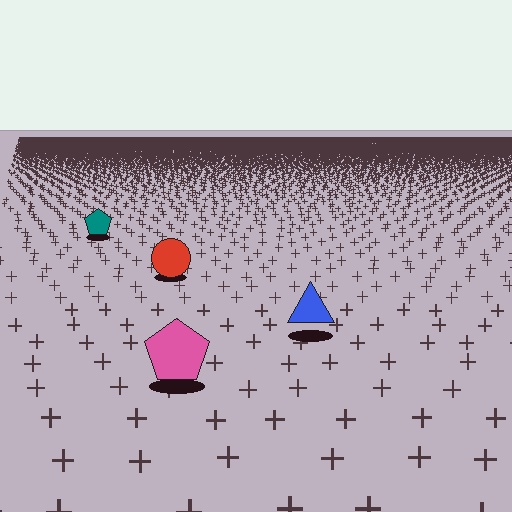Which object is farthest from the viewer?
The teal pentagon is farthest from the viewer. It appears smaller and the ground texture around it is denser.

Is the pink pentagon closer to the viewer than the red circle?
Yes. The pink pentagon is closer — you can tell from the texture gradient: the ground texture is coarser near it.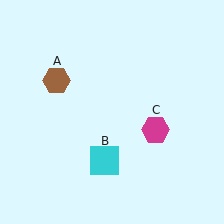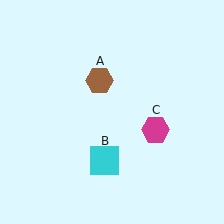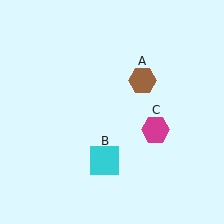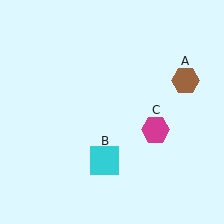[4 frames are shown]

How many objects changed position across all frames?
1 object changed position: brown hexagon (object A).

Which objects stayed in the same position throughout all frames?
Cyan square (object B) and magenta hexagon (object C) remained stationary.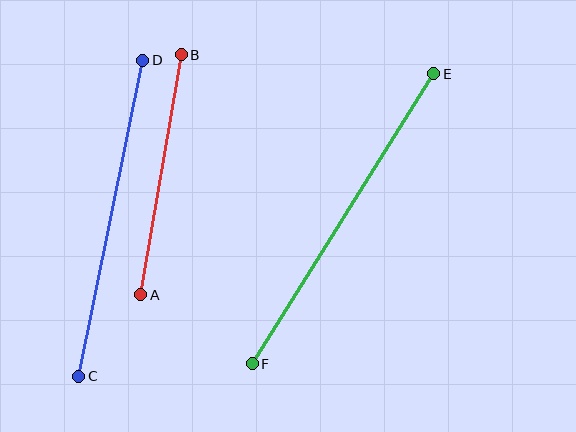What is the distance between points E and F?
The distance is approximately 342 pixels.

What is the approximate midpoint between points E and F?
The midpoint is at approximately (343, 219) pixels.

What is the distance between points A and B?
The distance is approximately 244 pixels.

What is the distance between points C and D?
The distance is approximately 322 pixels.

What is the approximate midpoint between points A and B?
The midpoint is at approximately (161, 175) pixels.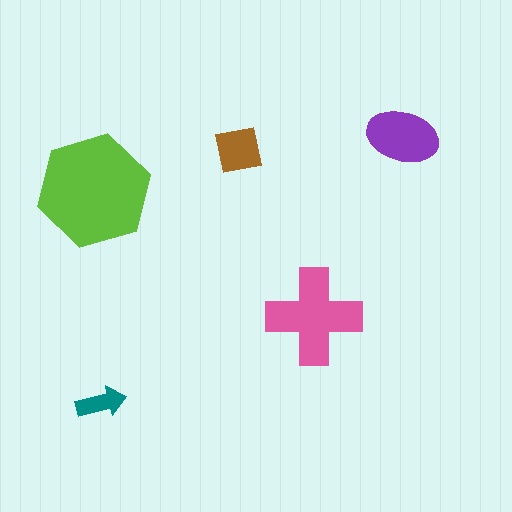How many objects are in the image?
There are 5 objects in the image.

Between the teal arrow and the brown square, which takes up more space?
The brown square.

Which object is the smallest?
The teal arrow.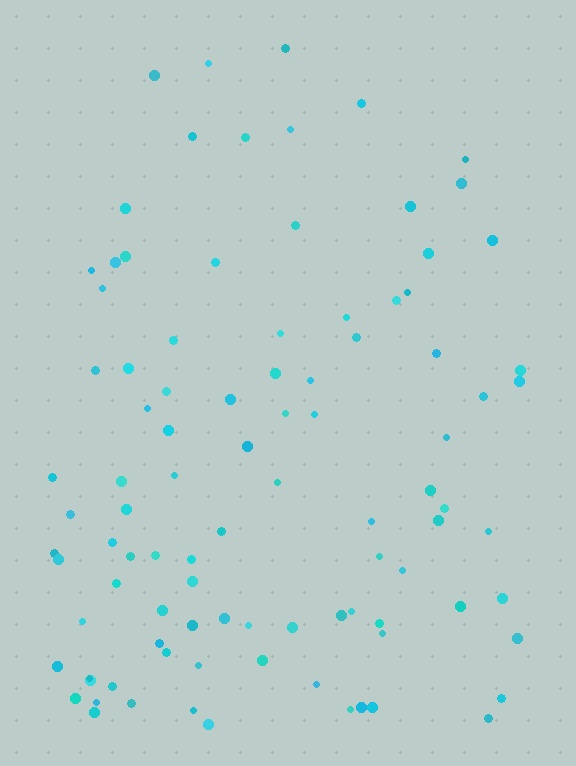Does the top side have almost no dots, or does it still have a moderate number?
Still a moderate number, just noticeably fewer than the bottom.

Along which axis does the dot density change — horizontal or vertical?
Vertical.